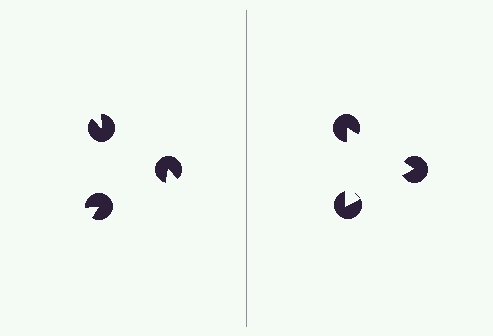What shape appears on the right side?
An illusory triangle.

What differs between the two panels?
The pac-man discs are positioned identically on both sides; only the wedge orientations differ. On the right they align to a triangle; on the left they are misaligned.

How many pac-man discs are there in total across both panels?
6 — 3 on each side.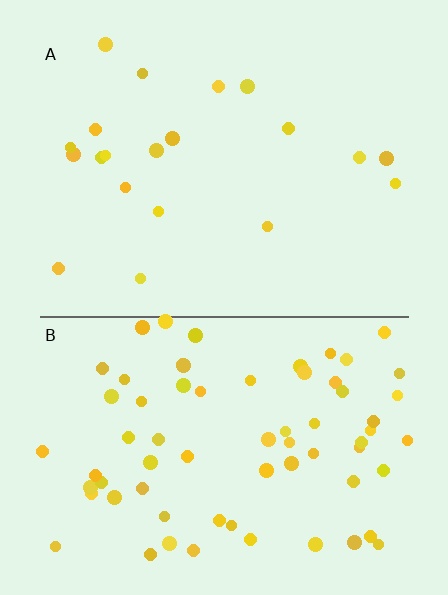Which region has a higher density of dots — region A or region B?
B (the bottom).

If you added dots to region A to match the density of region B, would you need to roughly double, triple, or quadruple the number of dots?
Approximately triple.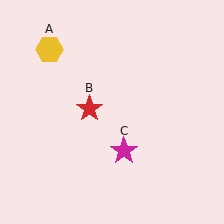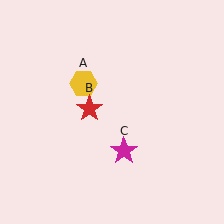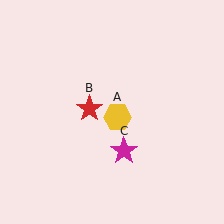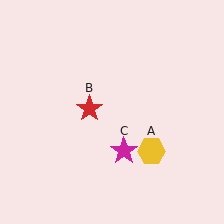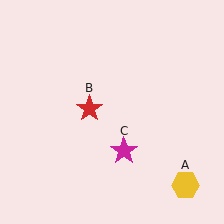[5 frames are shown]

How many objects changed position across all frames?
1 object changed position: yellow hexagon (object A).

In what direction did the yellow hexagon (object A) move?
The yellow hexagon (object A) moved down and to the right.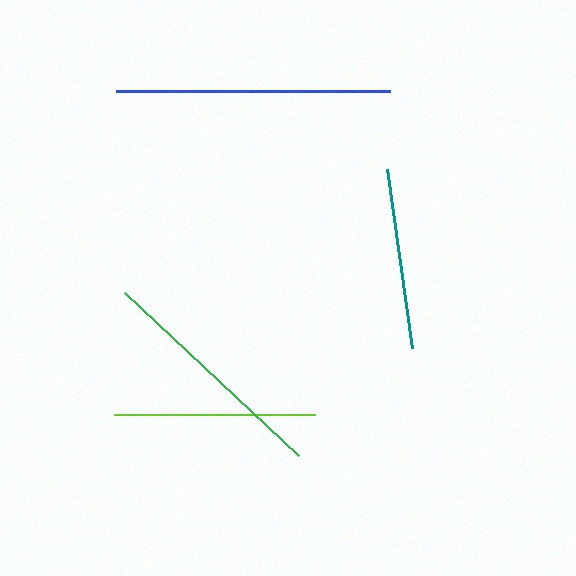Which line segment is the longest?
The blue line is the longest at approximately 274 pixels.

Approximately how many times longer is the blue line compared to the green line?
The blue line is approximately 1.2 times the length of the green line.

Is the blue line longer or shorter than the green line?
The blue line is longer than the green line.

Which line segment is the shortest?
The teal line is the shortest at approximately 181 pixels.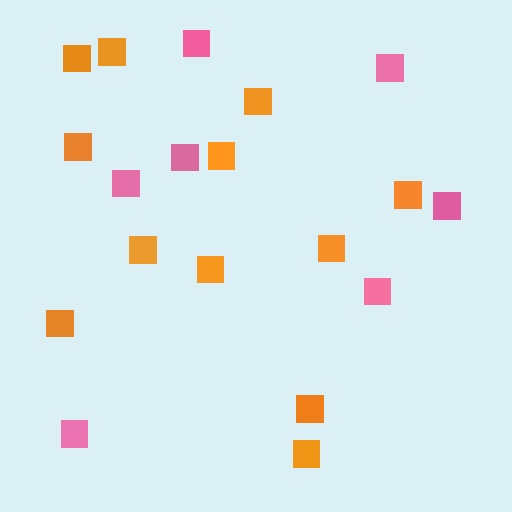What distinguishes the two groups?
There are 2 groups: one group of pink squares (7) and one group of orange squares (12).